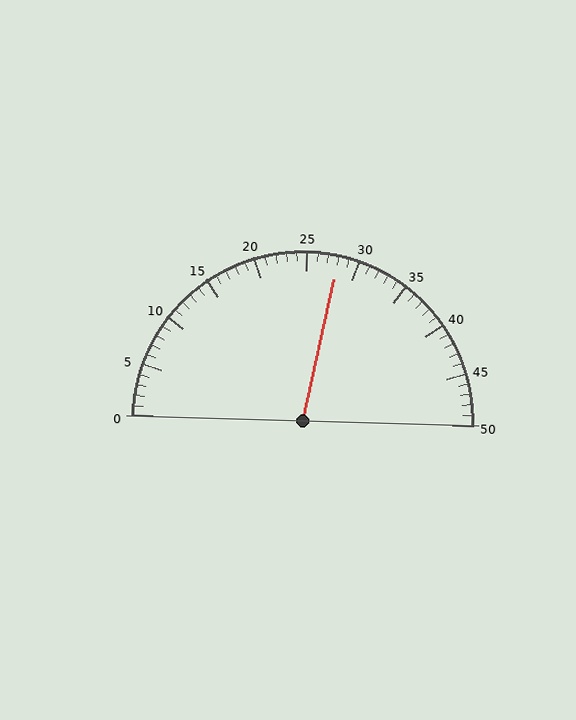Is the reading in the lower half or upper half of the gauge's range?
The reading is in the upper half of the range (0 to 50).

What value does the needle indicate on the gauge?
The needle indicates approximately 28.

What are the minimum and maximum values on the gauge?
The gauge ranges from 0 to 50.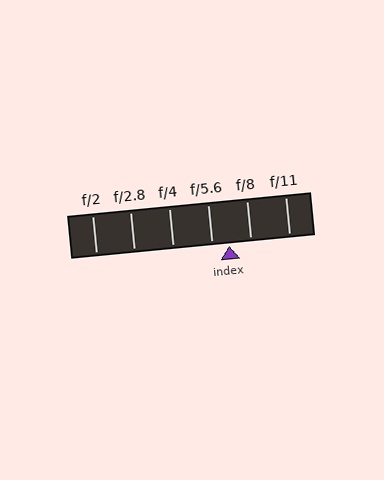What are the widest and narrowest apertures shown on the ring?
The widest aperture shown is f/2 and the narrowest is f/11.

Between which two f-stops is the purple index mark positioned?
The index mark is between f/5.6 and f/8.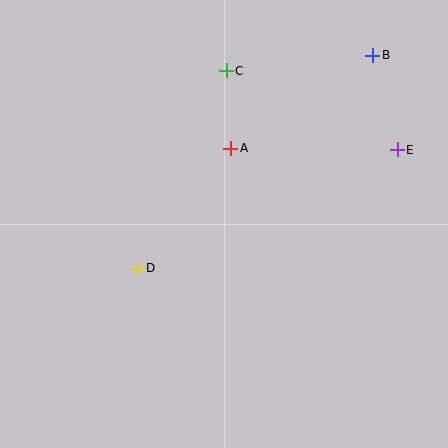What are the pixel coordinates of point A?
Point A is at (231, 148).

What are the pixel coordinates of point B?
Point B is at (373, 55).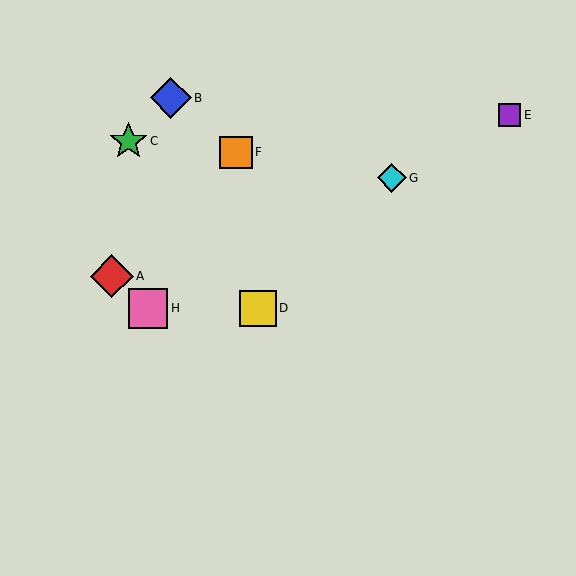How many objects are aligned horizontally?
2 objects (D, H) are aligned horizontally.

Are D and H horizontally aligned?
Yes, both are at y≈308.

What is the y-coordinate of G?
Object G is at y≈178.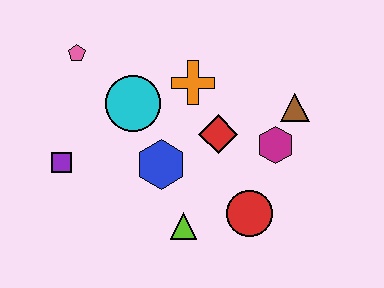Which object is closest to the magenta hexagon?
The brown triangle is closest to the magenta hexagon.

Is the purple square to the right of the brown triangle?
No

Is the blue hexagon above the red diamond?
No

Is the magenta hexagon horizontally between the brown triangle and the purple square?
Yes